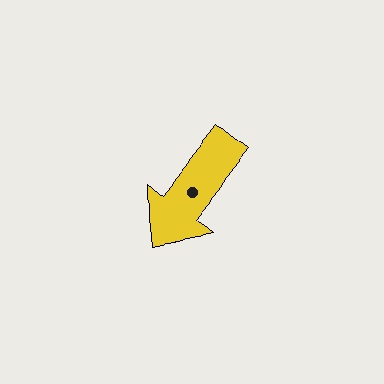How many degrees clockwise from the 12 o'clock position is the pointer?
Approximately 218 degrees.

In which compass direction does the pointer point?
Southwest.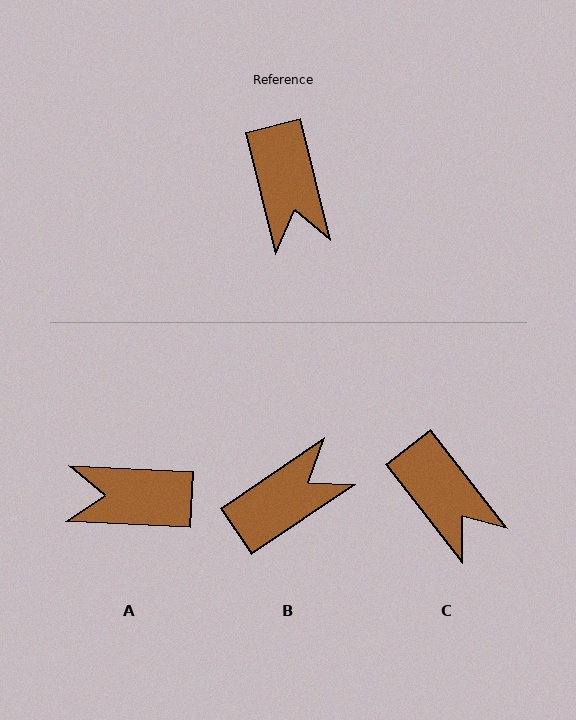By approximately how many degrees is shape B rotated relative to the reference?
Approximately 110 degrees counter-clockwise.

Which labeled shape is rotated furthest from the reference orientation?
B, about 110 degrees away.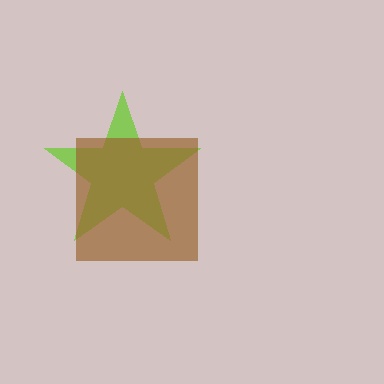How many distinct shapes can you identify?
There are 2 distinct shapes: a lime star, a brown square.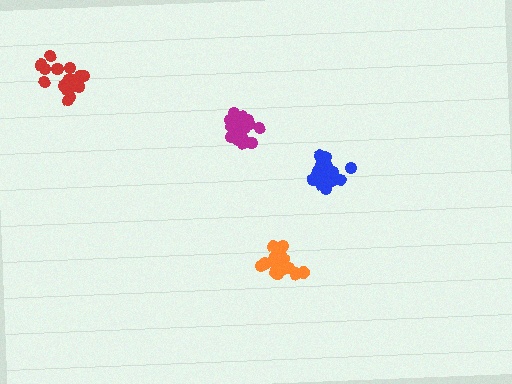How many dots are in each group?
Group 1: 19 dots, Group 2: 18 dots, Group 3: 18 dots, Group 4: 18 dots (73 total).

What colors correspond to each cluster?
The clusters are colored: magenta, red, orange, blue.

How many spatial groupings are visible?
There are 4 spatial groupings.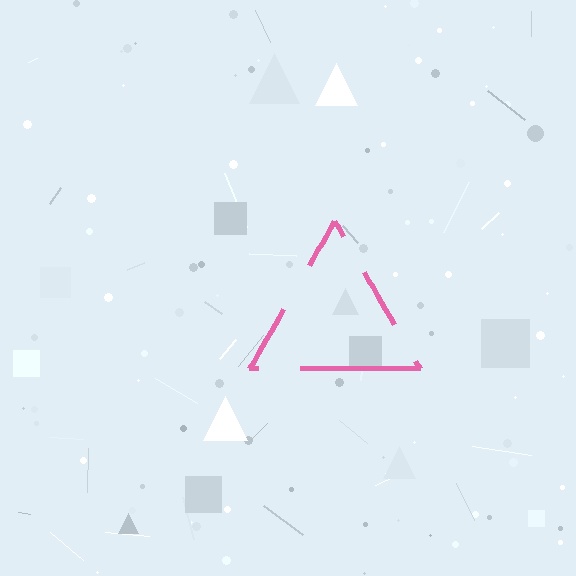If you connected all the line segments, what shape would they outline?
They would outline a triangle.